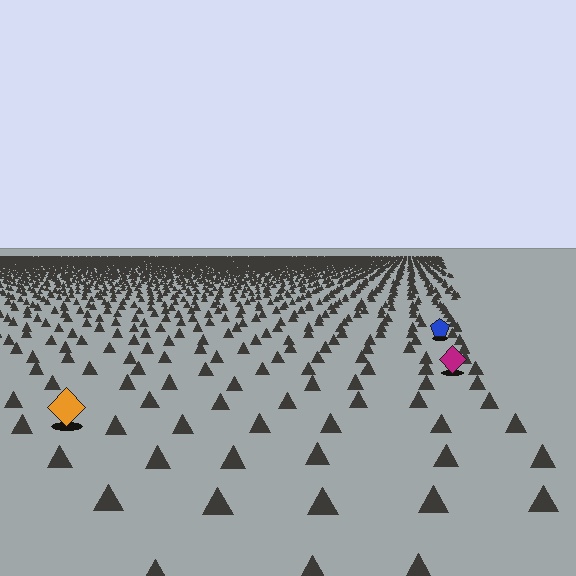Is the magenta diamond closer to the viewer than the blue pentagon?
Yes. The magenta diamond is closer — you can tell from the texture gradient: the ground texture is coarser near it.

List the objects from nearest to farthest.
From nearest to farthest: the orange diamond, the magenta diamond, the blue pentagon.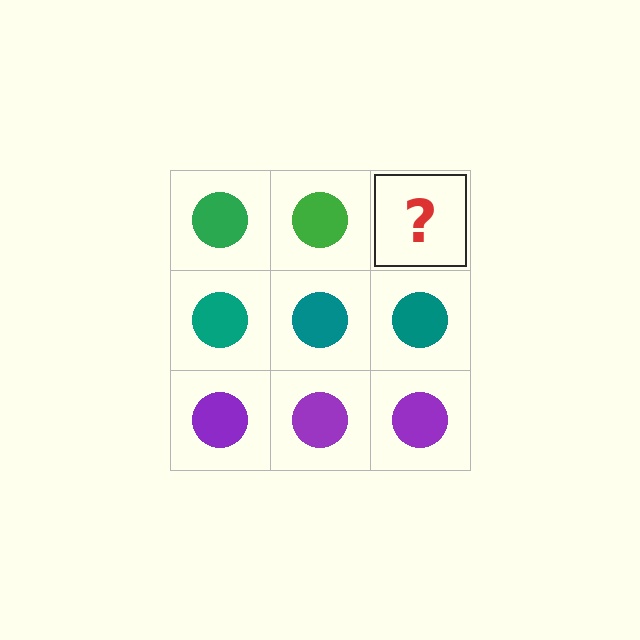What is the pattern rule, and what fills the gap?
The rule is that each row has a consistent color. The gap should be filled with a green circle.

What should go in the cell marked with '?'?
The missing cell should contain a green circle.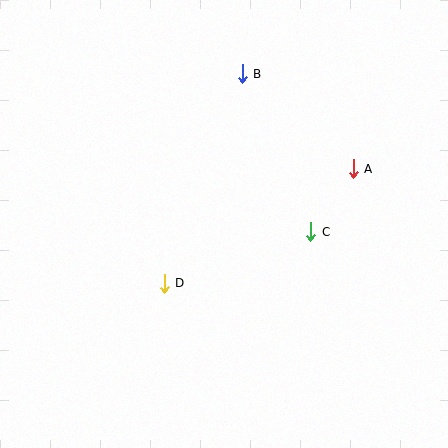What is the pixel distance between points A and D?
The distance between A and D is 221 pixels.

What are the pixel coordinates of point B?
Point B is at (242, 74).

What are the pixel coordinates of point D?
Point D is at (164, 283).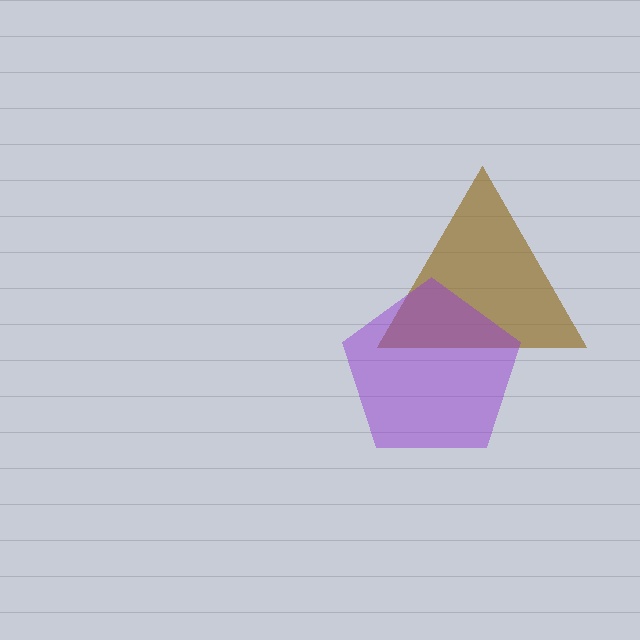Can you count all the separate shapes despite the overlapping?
Yes, there are 2 separate shapes.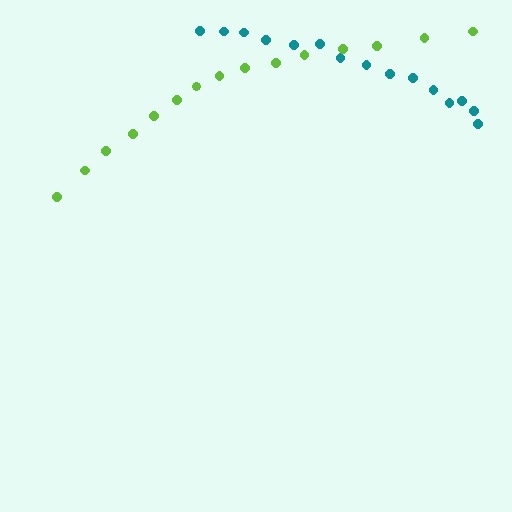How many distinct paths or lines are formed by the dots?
There are 2 distinct paths.